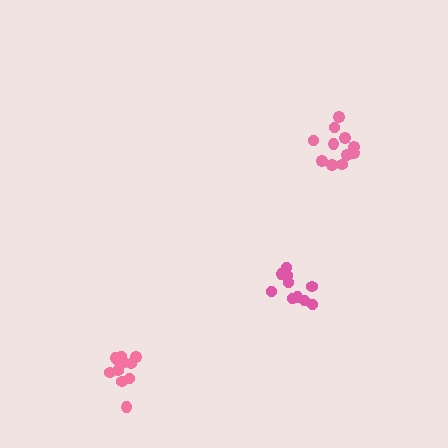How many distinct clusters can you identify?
There are 3 distinct clusters.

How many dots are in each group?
Group 1: 10 dots, Group 2: 11 dots, Group 3: 11 dots (32 total).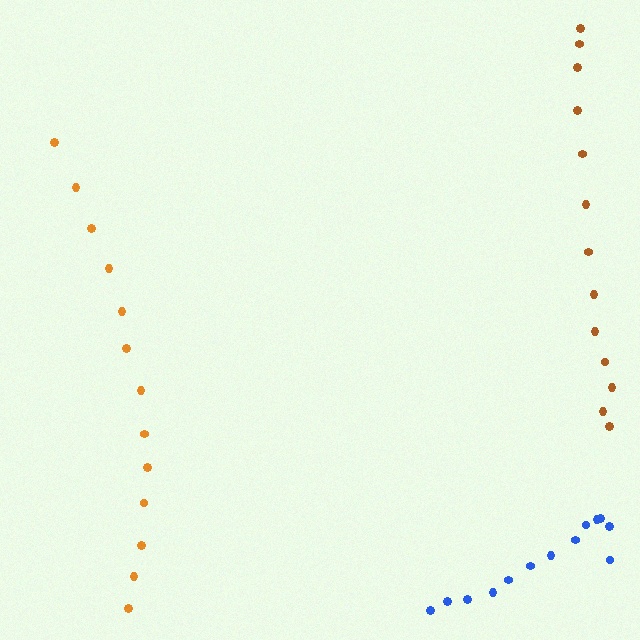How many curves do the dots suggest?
There are 3 distinct paths.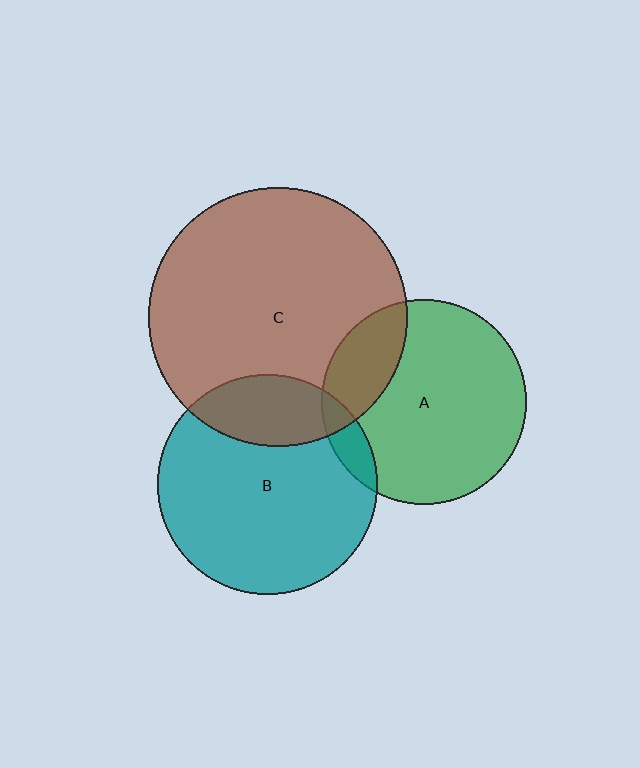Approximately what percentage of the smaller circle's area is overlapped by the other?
Approximately 20%.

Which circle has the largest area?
Circle C (brown).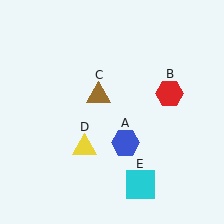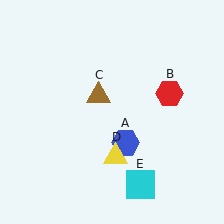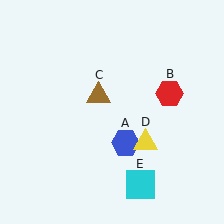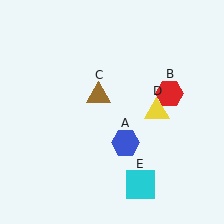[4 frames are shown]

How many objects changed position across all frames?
1 object changed position: yellow triangle (object D).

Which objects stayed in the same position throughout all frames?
Blue hexagon (object A) and red hexagon (object B) and brown triangle (object C) and cyan square (object E) remained stationary.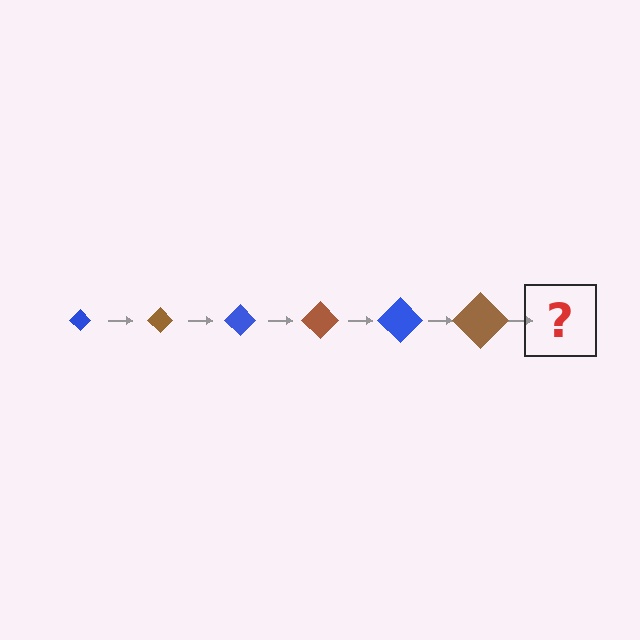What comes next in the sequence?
The next element should be a blue diamond, larger than the previous one.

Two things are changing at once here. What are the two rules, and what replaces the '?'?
The two rules are that the diamond grows larger each step and the color cycles through blue and brown. The '?' should be a blue diamond, larger than the previous one.